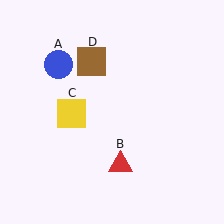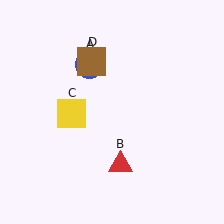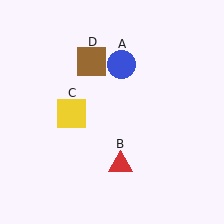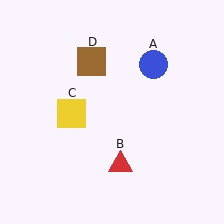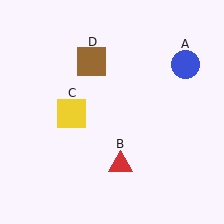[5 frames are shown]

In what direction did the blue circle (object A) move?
The blue circle (object A) moved right.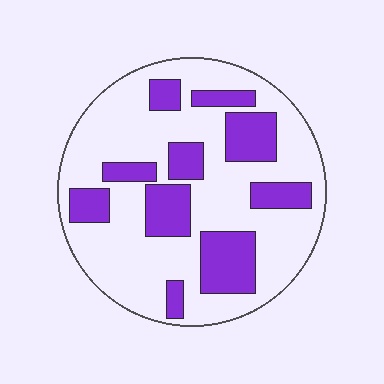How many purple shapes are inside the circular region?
10.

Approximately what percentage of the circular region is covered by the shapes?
Approximately 30%.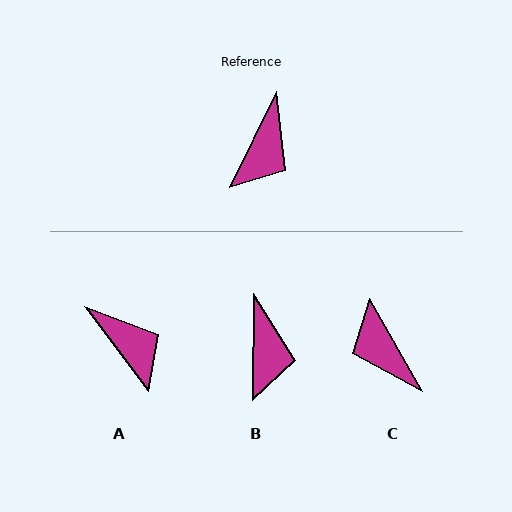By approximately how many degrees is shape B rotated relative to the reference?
Approximately 26 degrees counter-clockwise.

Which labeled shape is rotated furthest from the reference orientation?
C, about 124 degrees away.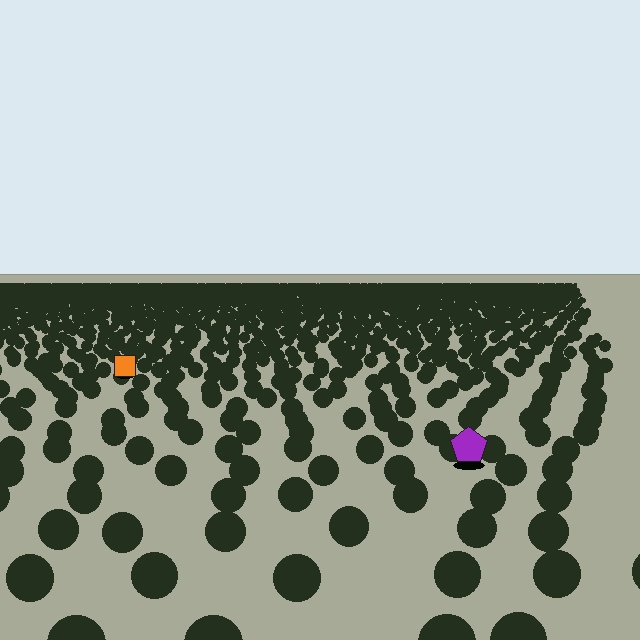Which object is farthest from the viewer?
The orange square is farthest from the viewer. It appears smaller and the ground texture around it is denser.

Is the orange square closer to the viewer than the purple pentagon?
No. The purple pentagon is closer — you can tell from the texture gradient: the ground texture is coarser near it.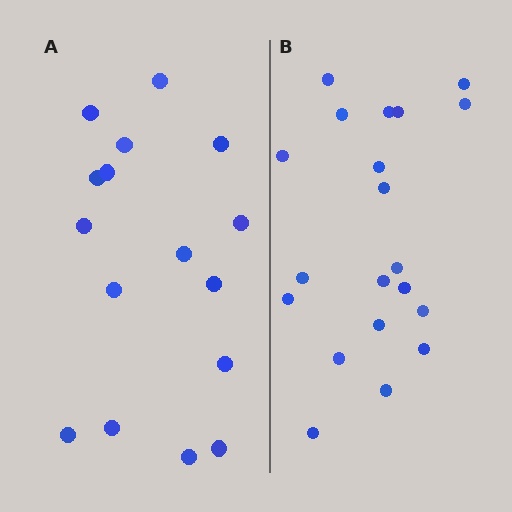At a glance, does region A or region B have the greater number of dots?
Region B (the right region) has more dots.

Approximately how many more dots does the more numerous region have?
Region B has about 4 more dots than region A.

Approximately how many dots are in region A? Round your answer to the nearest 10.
About 20 dots. (The exact count is 16, which rounds to 20.)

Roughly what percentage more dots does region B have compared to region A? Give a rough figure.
About 25% more.